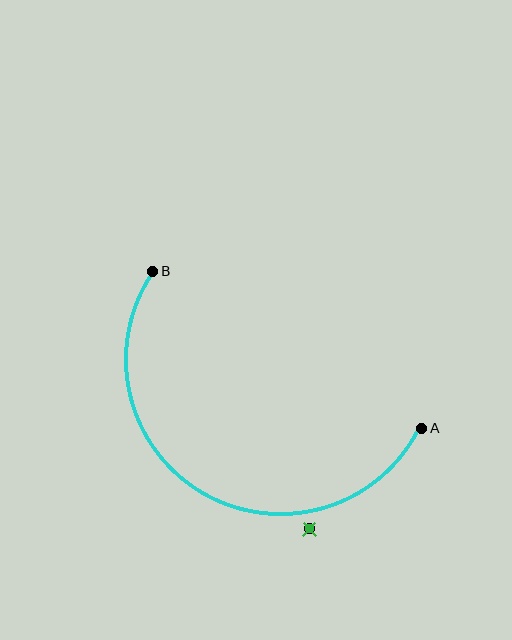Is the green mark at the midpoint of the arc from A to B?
No — the green mark does not lie on the arc at all. It sits slightly outside the curve.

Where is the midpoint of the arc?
The arc midpoint is the point on the curve farthest from the straight line joining A and B. It sits below that line.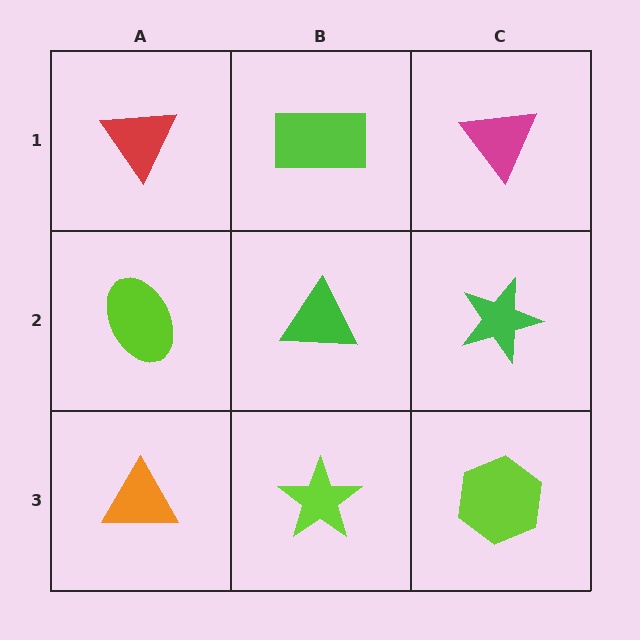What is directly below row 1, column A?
A lime ellipse.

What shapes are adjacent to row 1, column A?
A lime ellipse (row 2, column A), a lime rectangle (row 1, column B).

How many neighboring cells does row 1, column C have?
2.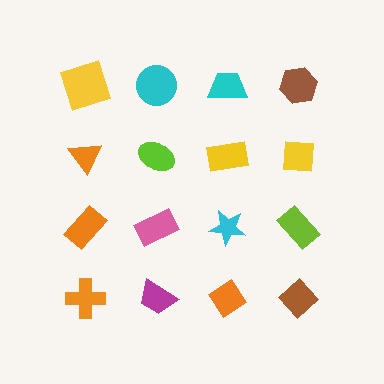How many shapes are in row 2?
4 shapes.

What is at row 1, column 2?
A cyan circle.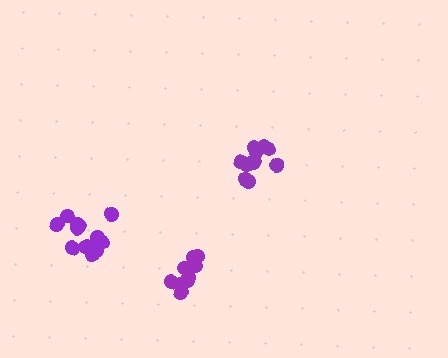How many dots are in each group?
Group 1: 15 dots, Group 2: 9 dots, Group 3: 11 dots (35 total).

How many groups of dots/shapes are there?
There are 3 groups.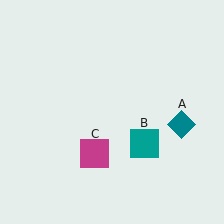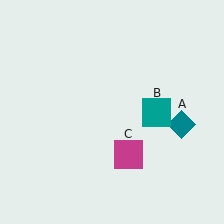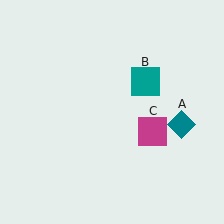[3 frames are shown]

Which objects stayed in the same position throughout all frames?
Teal diamond (object A) remained stationary.